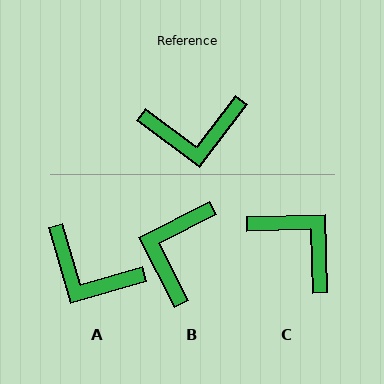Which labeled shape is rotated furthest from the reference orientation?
C, about 129 degrees away.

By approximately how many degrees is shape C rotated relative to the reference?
Approximately 129 degrees counter-clockwise.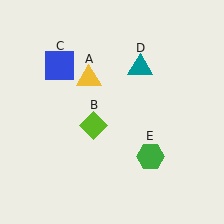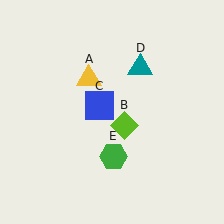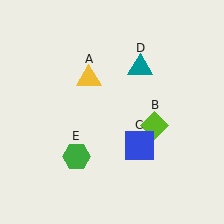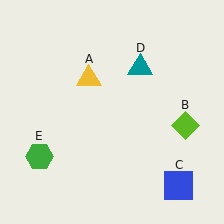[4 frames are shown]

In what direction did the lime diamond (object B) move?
The lime diamond (object B) moved right.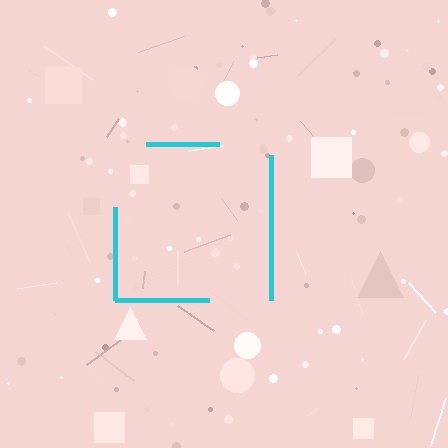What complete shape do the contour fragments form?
The contour fragments form a square.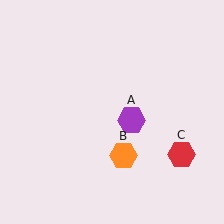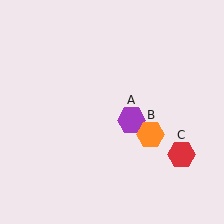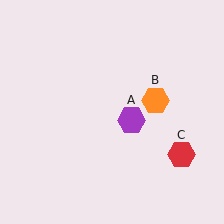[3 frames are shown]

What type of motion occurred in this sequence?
The orange hexagon (object B) rotated counterclockwise around the center of the scene.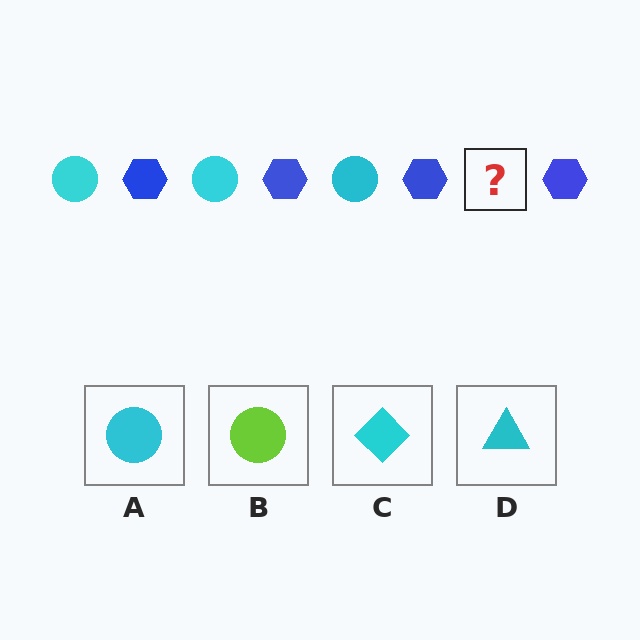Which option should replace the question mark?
Option A.